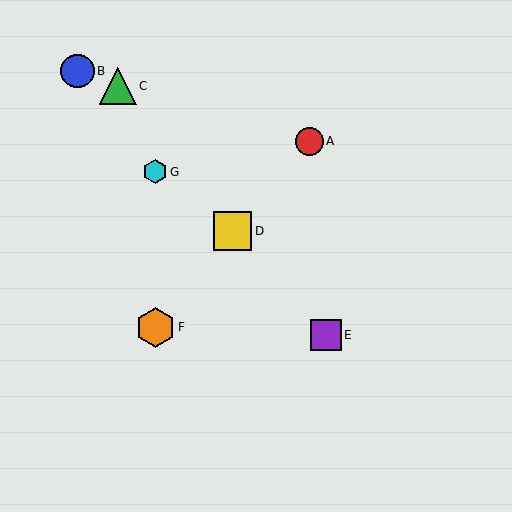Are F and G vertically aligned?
Yes, both are at x≈155.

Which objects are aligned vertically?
Objects F, G are aligned vertically.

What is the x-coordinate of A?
Object A is at x≈309.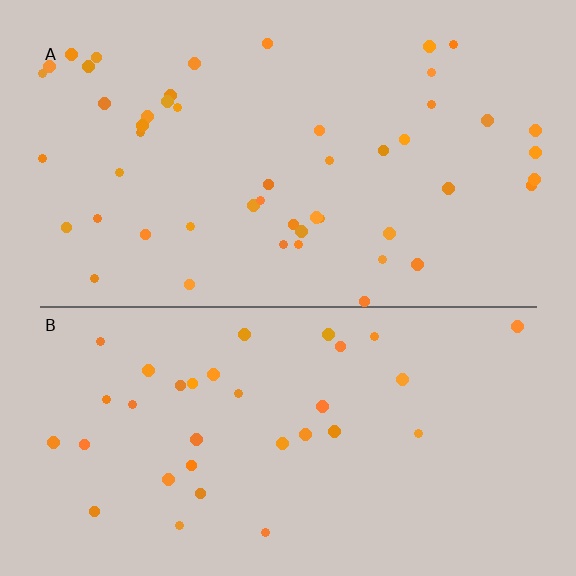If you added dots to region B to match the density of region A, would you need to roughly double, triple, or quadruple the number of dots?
Approximately double.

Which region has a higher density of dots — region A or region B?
A (the top).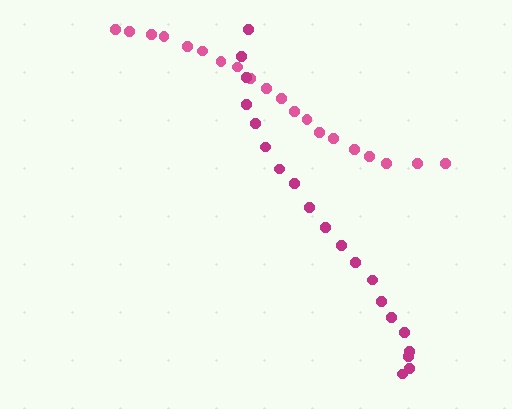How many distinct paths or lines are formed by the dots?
There are 2 distinct paths.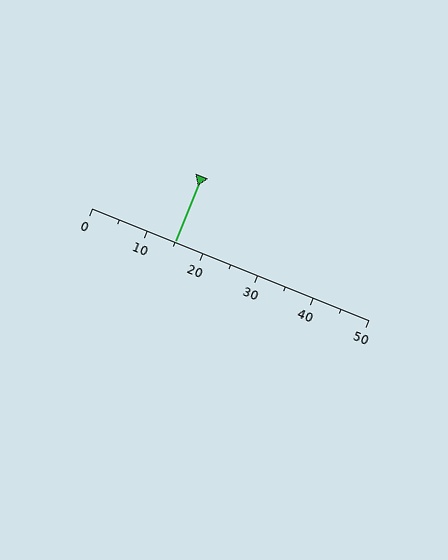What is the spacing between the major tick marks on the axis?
The major ticks are spaced 10 apart.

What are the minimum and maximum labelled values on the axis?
The axis runs from 0 to 50.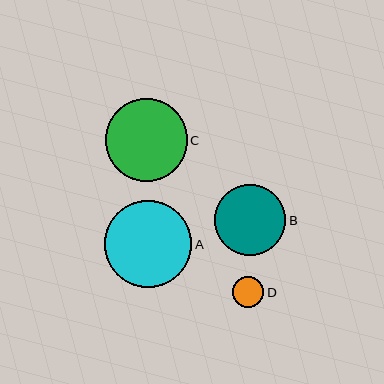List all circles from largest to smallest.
From largest to smallest: A, C, B, D.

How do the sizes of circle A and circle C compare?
Circle A and circle C are approximately the same size.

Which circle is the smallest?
Circle D is the smallest with a size of approximately 31 pixels.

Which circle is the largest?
Circle A is the largest with a size of approximately 87 pixels.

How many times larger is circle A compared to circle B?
Circle A is approximately 1.2 times the size of circle B.